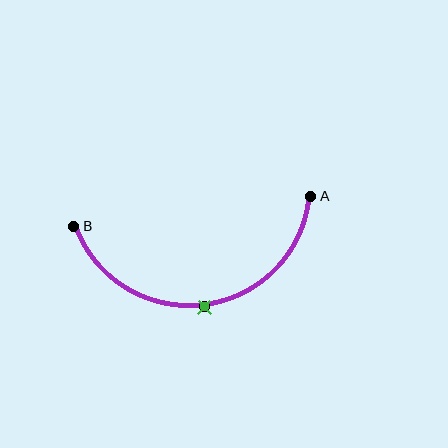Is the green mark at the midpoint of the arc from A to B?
Yes. The green mark lies on the arc at equal arc-length from both A and B — it is the arc midpoint.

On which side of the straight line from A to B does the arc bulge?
The arc bulges below the straight line connecting A and B.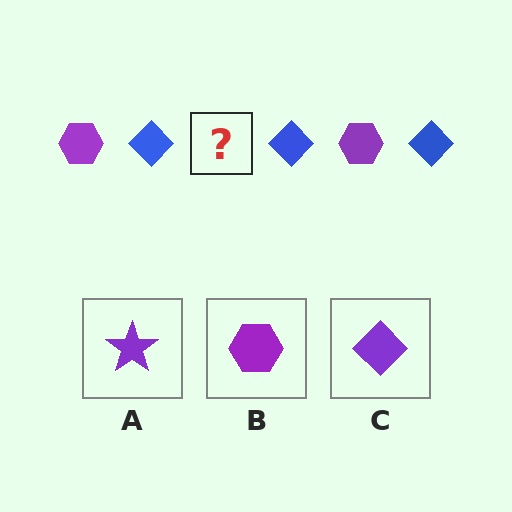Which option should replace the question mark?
Option B.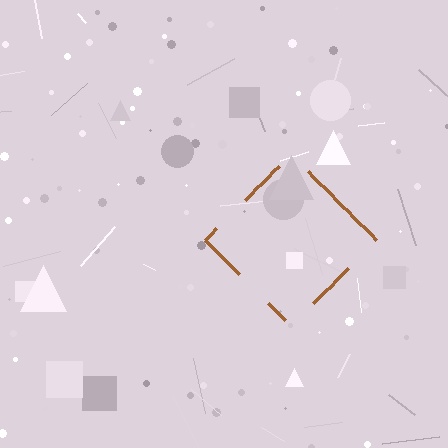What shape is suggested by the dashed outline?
The dashed outline suggests a diamond.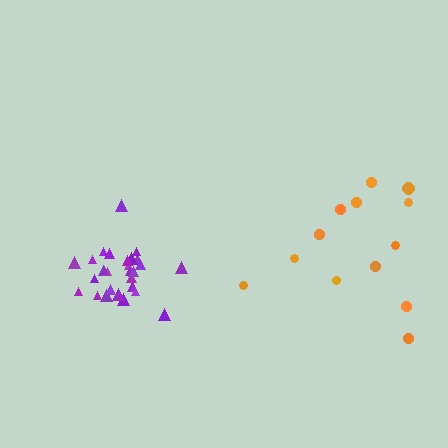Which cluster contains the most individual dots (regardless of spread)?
Purple (28).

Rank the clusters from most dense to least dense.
purple, orange.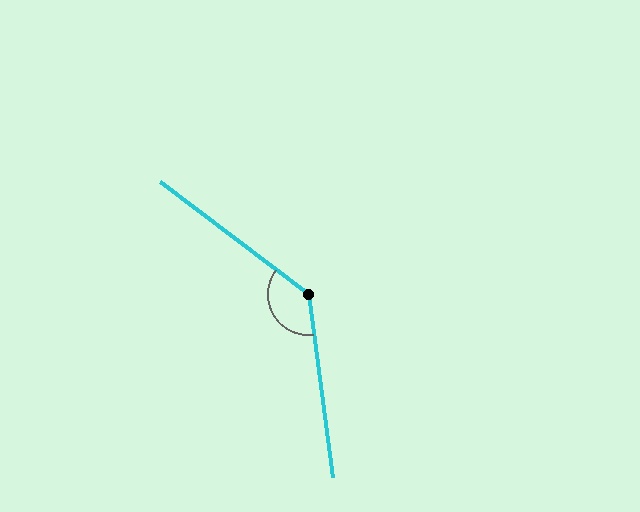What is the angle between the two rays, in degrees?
Approximately 134 degrees.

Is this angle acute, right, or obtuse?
It is obtuse.